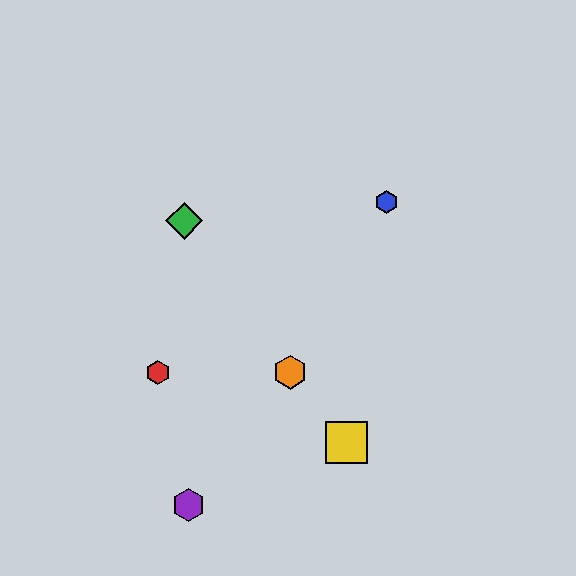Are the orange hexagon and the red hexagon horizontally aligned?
Yes, both are at y≈372.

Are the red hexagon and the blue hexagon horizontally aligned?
No, the red hexagon is at y≈372 and the blue hexagon is at y≈202.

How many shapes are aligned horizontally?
2 shapes (the red hexagon, the orange hexagon) are aligned horizontally.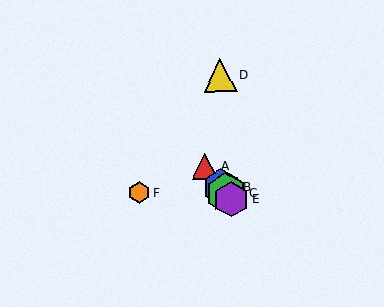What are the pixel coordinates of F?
Object F is at (139, 193).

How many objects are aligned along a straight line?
4 objects (A, B, C, E) are aligned along a straight line.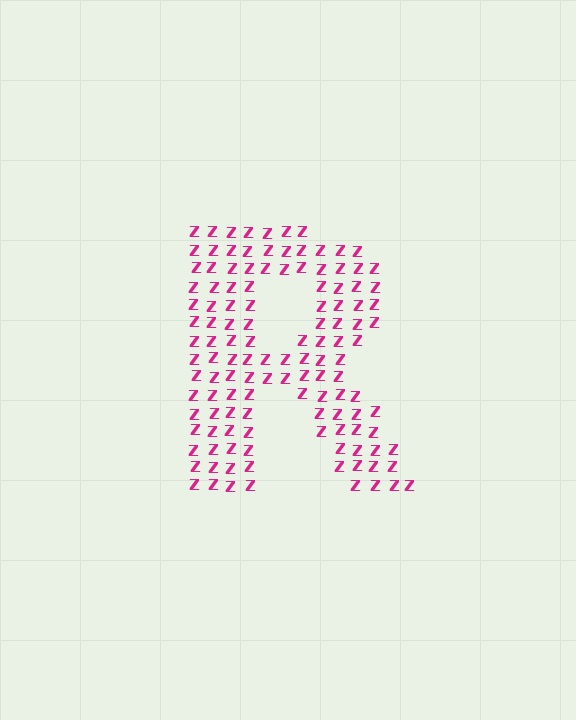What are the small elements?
The small elements are letter Z's.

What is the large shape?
The large shape is the letter R.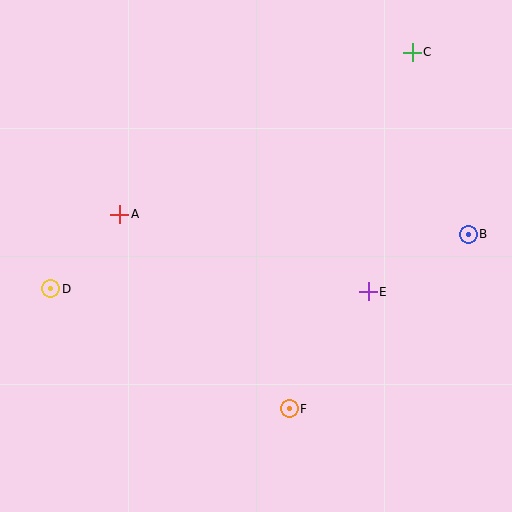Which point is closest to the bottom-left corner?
Point D is closest to the bottom-left corner.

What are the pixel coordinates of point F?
Point F is at (289, 409).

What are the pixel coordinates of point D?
Point D is at (51, 289).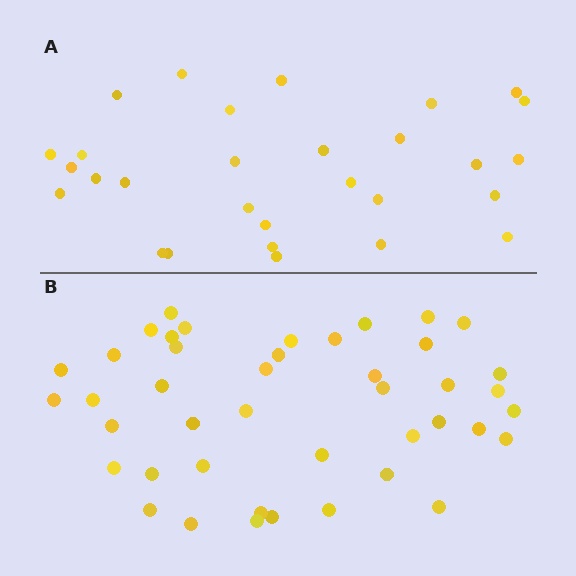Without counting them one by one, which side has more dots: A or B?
Region B (the bottom region) has more dots.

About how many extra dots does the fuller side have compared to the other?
Region B has approximately 15 more dots than region A.